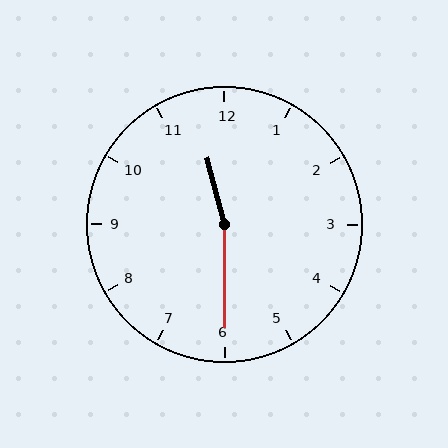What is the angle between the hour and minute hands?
Approximately 165 degrees.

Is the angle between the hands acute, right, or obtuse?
It is obtuse.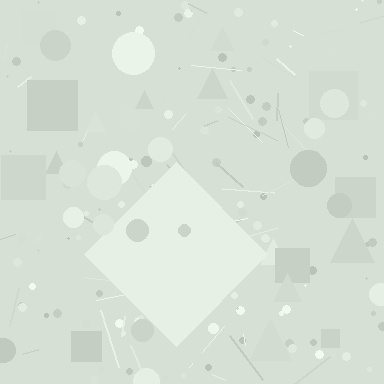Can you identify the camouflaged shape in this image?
The camouflaged shape is a diamond.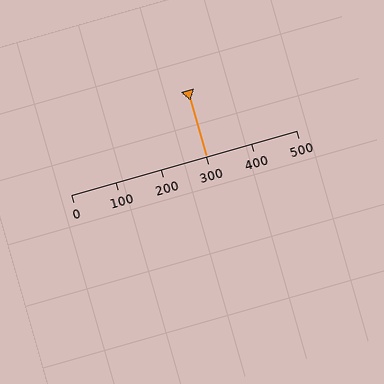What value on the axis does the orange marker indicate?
The marker indicates approximately 300.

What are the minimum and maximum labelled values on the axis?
The axis runs from 0 to 500.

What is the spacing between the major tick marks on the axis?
The major ticks are spaced 100 apart.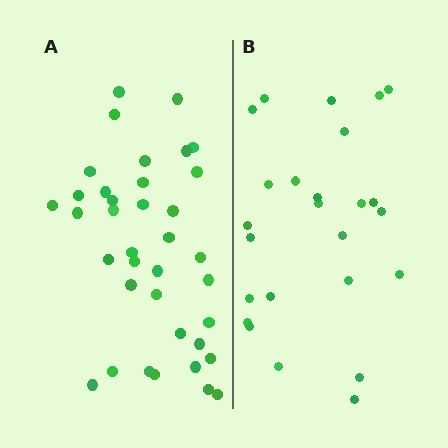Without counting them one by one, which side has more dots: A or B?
Region A (the left region) has more dots.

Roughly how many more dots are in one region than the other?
Region A has roughly 12 or so more dots than region B.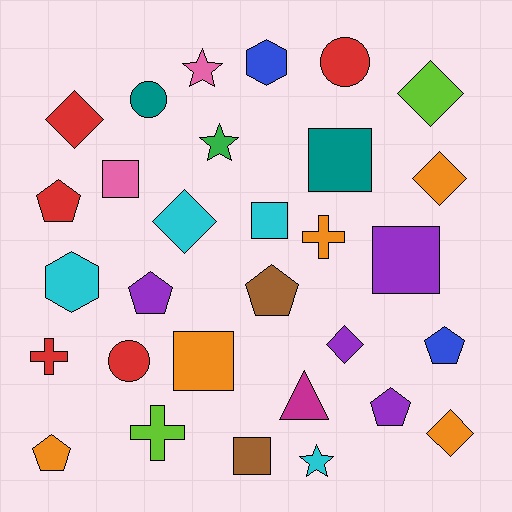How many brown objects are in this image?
There are 2 brown objects.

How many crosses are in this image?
There are 3 crosses.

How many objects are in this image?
There are 30 objects.